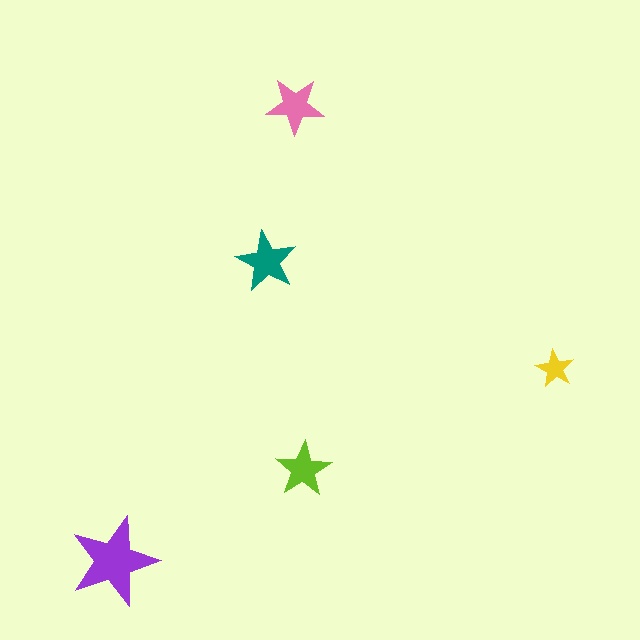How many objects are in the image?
There are 5 objects in the image.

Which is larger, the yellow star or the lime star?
The lime one.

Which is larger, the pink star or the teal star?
The teal one.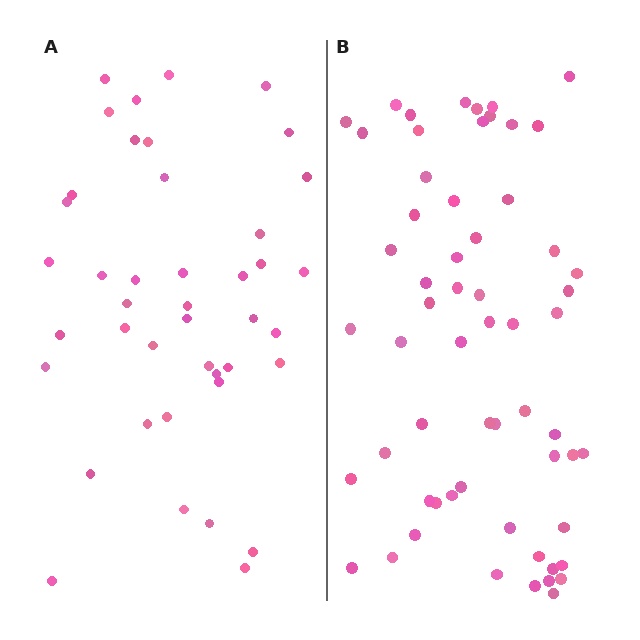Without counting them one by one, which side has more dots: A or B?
Region B (the right region) has more dots.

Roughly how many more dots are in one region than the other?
Region B has approximately 20 more dots than region A.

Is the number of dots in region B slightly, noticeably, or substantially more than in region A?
Region B has noticeably more, but not dramatically so. The ratio is roughly 1.4 to 1.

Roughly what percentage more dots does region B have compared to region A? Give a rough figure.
About 45% more.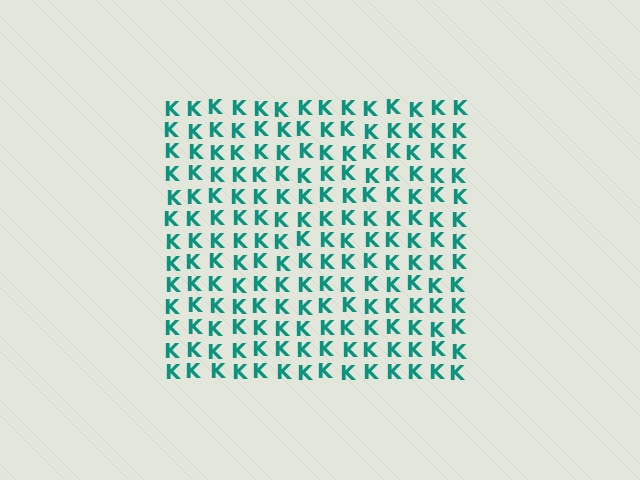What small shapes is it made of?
It is made of small letter K's.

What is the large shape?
The large shape is a square.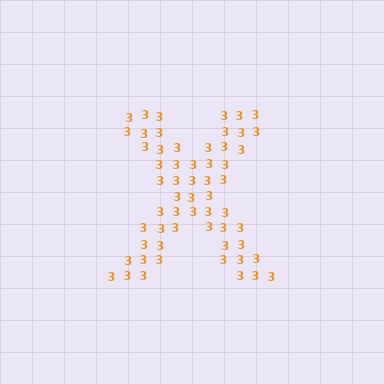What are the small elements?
The small elements are digit 3's.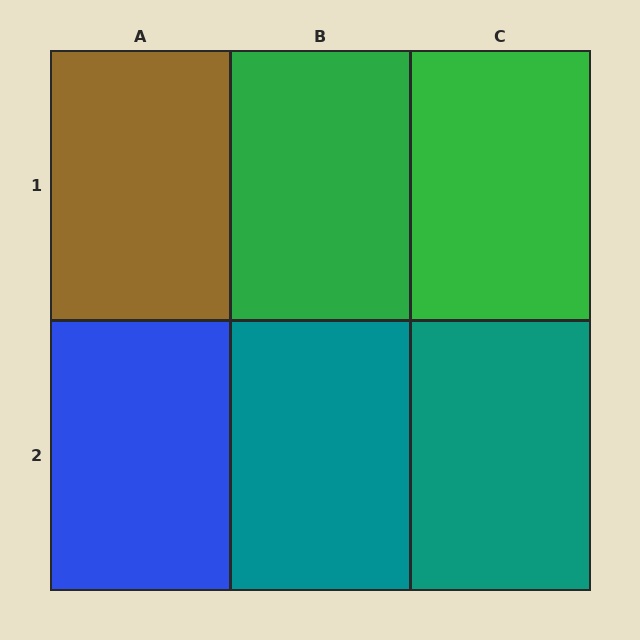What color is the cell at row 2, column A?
Blue.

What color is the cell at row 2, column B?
Teal.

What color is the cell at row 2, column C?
Teal.